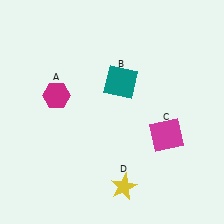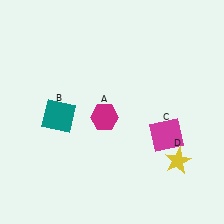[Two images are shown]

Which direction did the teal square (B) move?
The teal square (B) moved left.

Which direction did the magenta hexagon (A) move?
The magenta hexagon (A) moved right.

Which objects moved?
The objects that moved are: the magenta hexagon (A), the teal square (B), the yellow star (D).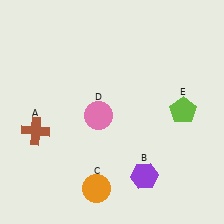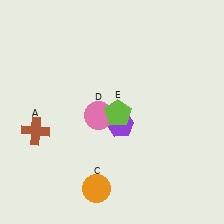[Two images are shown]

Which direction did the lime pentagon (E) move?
The lime pentagon (E) moved left.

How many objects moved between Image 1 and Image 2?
2 objects moved between the two images.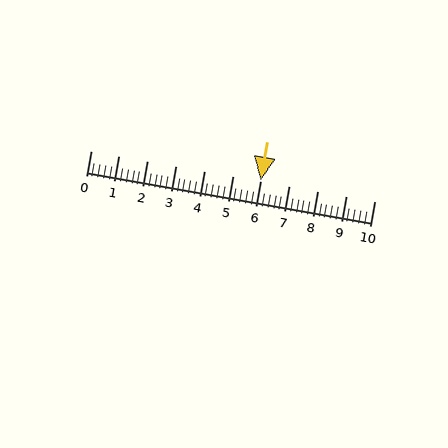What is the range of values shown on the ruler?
The ruler shows values from 0 to 10.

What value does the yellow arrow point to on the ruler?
The yellow arrow points to approximately 6.0.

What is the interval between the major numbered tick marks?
The major tick marks are spaced 1 units apart.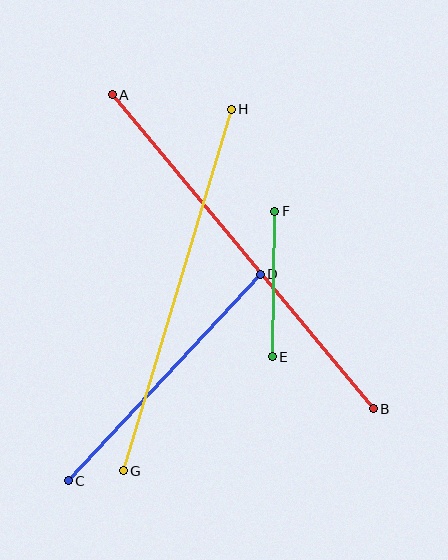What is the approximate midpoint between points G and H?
The midpoint is at approximately (177, 290) pixels.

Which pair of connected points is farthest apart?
Points A and B are farthest apart.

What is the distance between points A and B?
The distance is approximately 408 pixels.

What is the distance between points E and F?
The distance is approximately 146 pixels.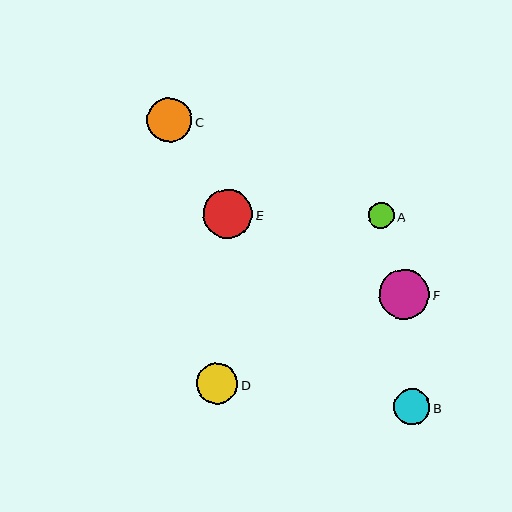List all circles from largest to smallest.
From largest to smallest: F, E, C, D, B, A.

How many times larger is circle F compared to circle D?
Circle F is approximately 1.2 times the size of circle D.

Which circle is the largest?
Circle F is the largest with a size of approximately 50 pixels.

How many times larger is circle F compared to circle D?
Circle F is approximately 1.2 times the size of circle D.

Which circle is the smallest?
Circle A is the smallest with a size of approximately 26 pixels.